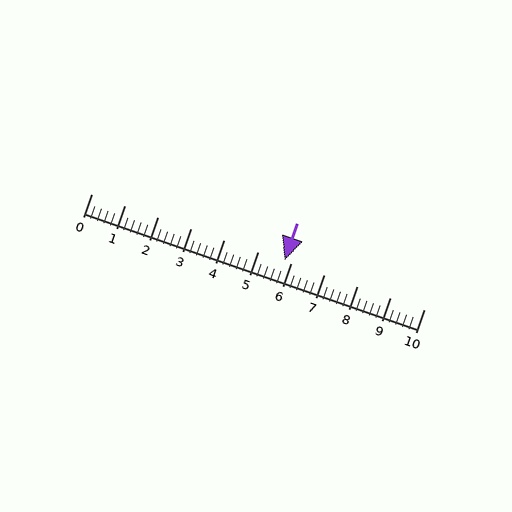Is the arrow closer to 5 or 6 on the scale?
The arrow is closer to 6.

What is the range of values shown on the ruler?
The ruler shows values from 0 to 10.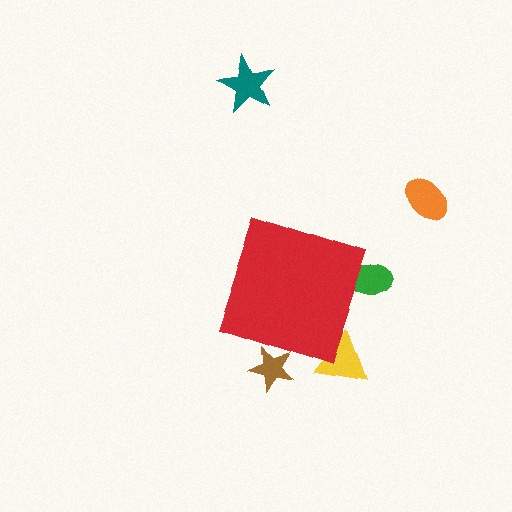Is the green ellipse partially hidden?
Yes, the green ellipse is partially hidden behind the red diamond.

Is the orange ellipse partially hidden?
No, the orange ellipse is fully visible.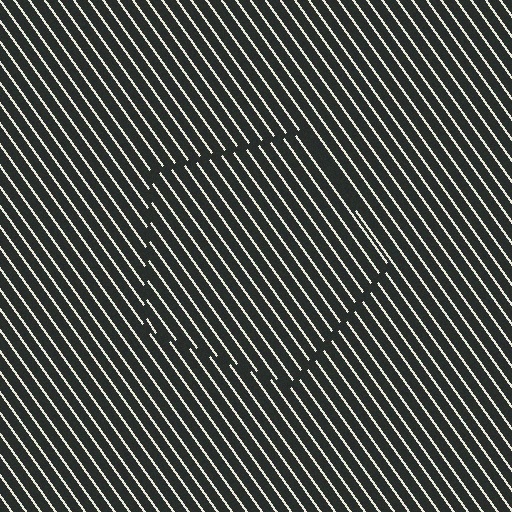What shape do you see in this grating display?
An illusory pentagon. The interior of the shape contains the same grating, shifted by half a period — the contour is defined by the phase discontinuity where line-ends from the inner and outer gratings abut.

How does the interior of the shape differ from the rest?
The interior of the shape contains the same grating, shifted by half a period — the contour is defined by the phase discontinuity where line-ends from the inner and outer gratings abut.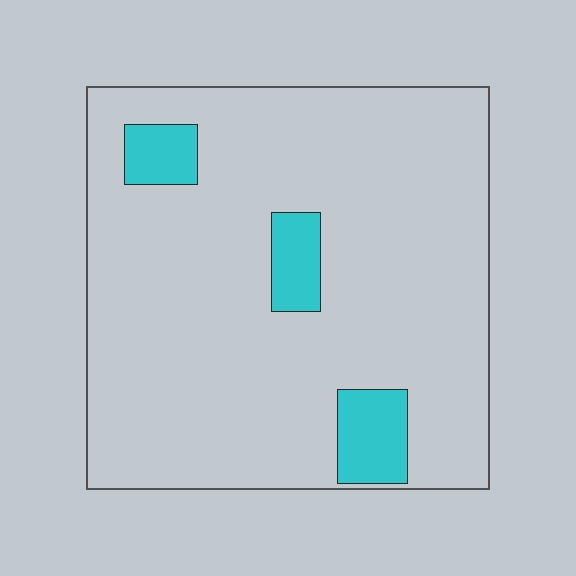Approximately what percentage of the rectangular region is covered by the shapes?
Approximately 10%.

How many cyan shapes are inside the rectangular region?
3.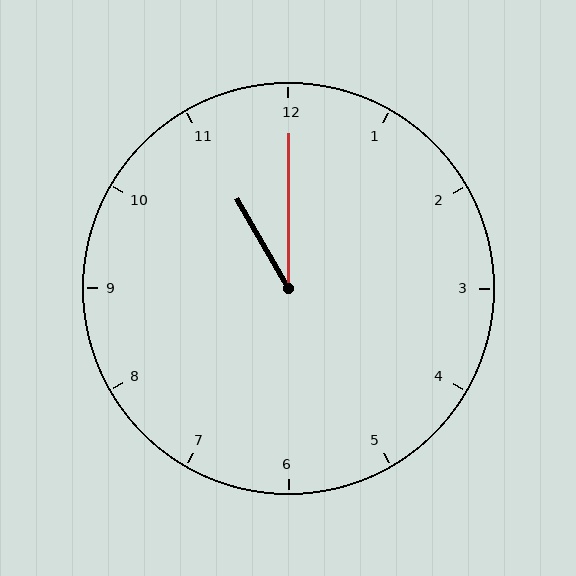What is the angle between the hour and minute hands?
Approximately 30 degrees.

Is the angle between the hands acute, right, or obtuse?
It is acute.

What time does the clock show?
11:00.